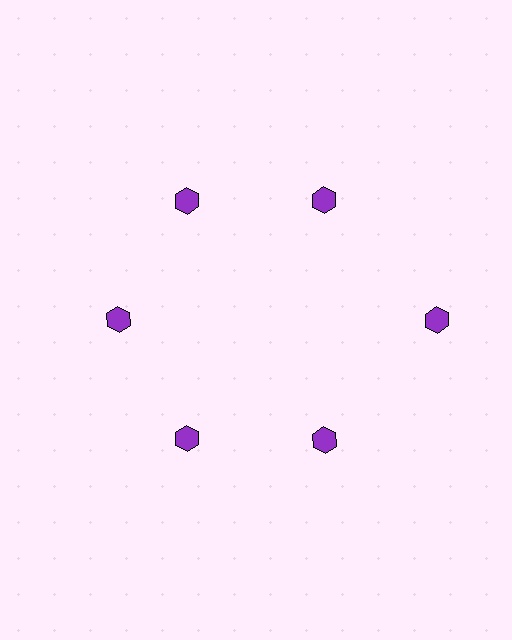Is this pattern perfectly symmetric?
No. The 6 purple hexagons are arranged in a ring, but one element near the 3 o'clock position is pushed outward from the center, breaking the 6-fold rotational symmetry.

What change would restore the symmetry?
The symmetry would be restored by moving it inward, back onto the ring so that all 6 hexagons sit at equal angles and equal distance from the center.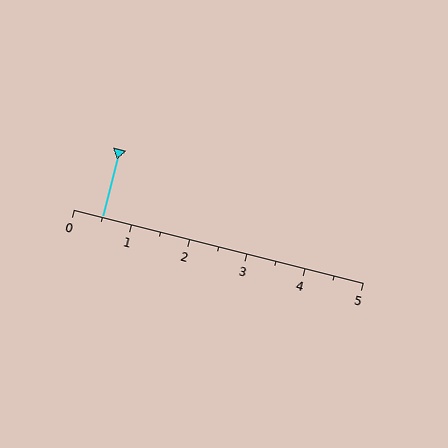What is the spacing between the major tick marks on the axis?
The major ticks are spaced 1 apart.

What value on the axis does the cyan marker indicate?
The marker indicates approximately 0.5.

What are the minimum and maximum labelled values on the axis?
The axis runs from 0 to 5.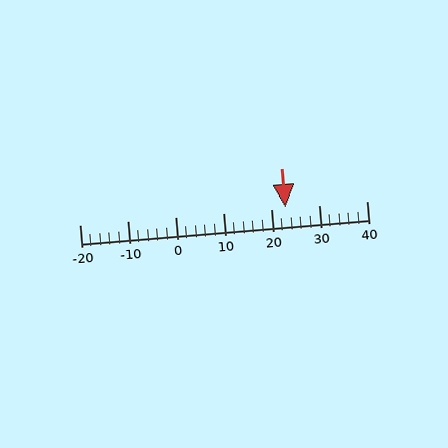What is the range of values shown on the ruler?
The ruler shows values from -20 to 40.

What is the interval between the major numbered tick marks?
The major tick marks are spaced 10 units apart.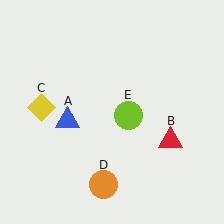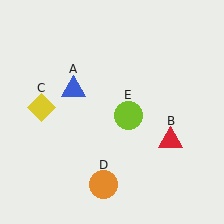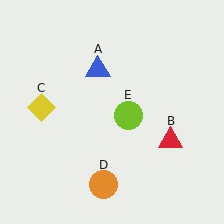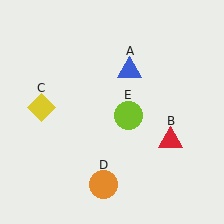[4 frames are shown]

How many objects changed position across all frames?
1 object changed position: blue triangle (object A).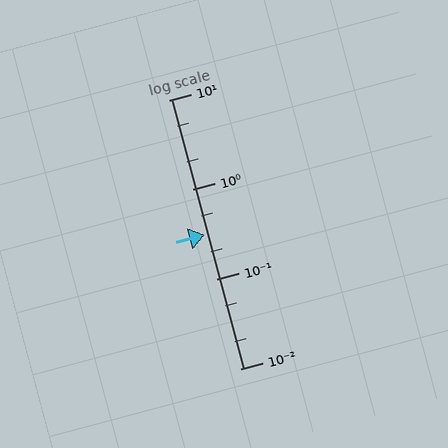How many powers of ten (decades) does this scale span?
The scale spans 3 decades, from 0.01 to 10.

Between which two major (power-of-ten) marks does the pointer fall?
The pointer is between 0.1 and 1.